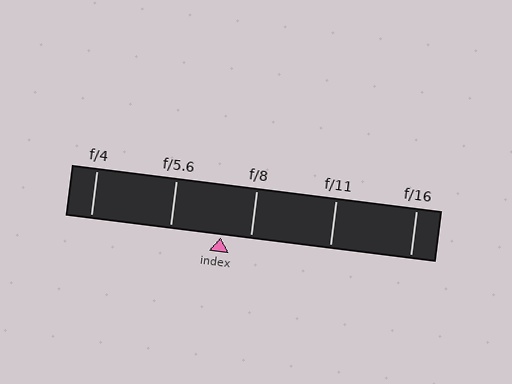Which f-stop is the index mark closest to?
The index mark is closest to f/8.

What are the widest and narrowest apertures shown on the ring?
The widest aperture shown is f/4 and the narrowest is f/16.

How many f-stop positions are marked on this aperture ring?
There are 5 f-stop positions marked.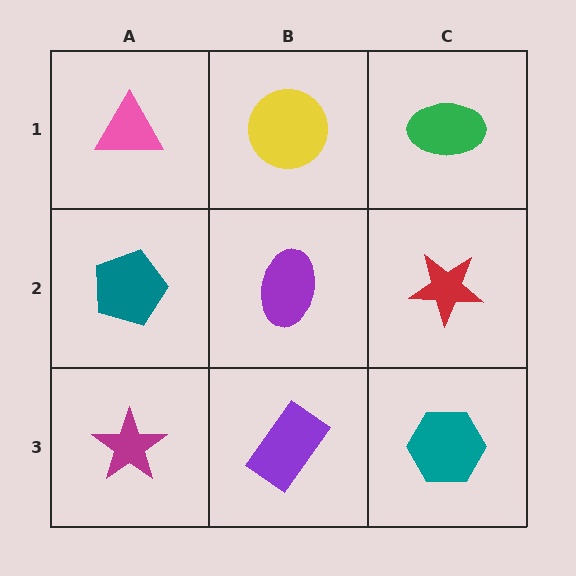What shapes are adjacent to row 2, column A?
A pink triangle (row 1, column A), a magenta star (row 3, column A), a purple ellipse (row 2, column B).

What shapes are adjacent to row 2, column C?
A green ellipse (row 1, column C), a teal hexagon (row 3, column C), a purple ellipse (row 2, column B).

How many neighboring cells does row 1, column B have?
3.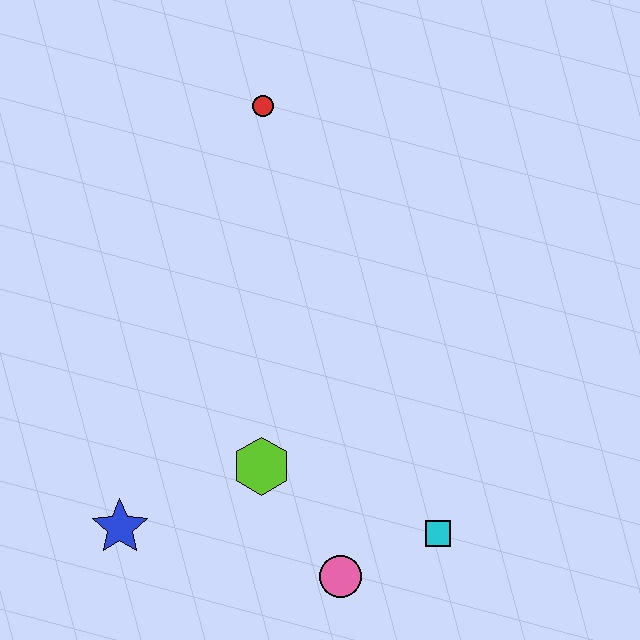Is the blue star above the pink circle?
Yes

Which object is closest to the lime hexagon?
The pink circle is closest to the lime hexagon.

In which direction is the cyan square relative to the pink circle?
The cyan square is to the right of the pink circle.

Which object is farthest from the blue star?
The red circle is farthest from the blue star.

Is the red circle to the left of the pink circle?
Yes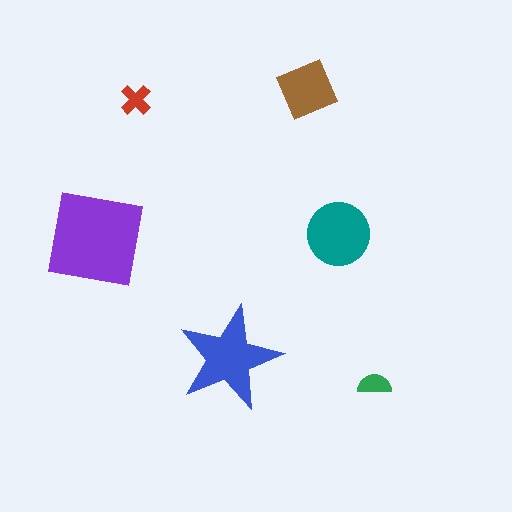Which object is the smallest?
The green semicircle.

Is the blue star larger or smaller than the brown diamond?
Larger.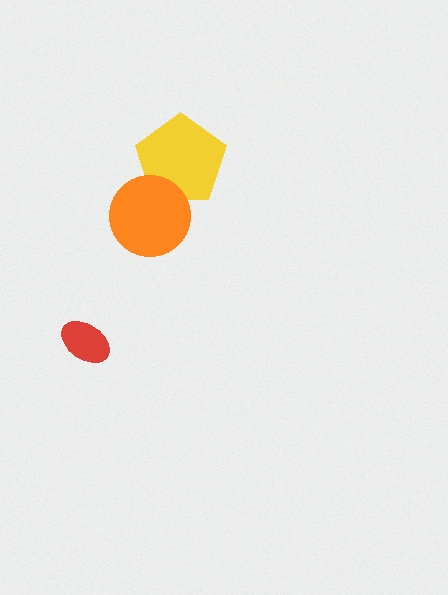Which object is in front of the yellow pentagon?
The orange circle is in front of the yellow pentagon.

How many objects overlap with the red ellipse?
0 objects overlap with the red ellipse.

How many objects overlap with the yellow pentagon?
1 object overlaps with the yellow pentagon.